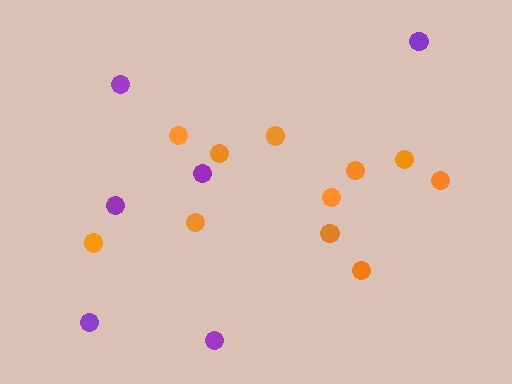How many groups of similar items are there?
There are 2 groups: one group of purple circles (6) and one group of orange circles (11).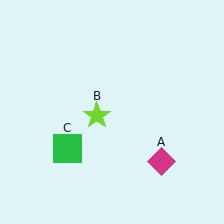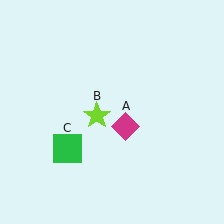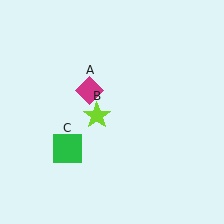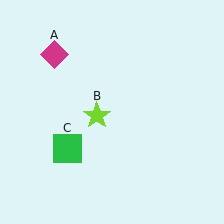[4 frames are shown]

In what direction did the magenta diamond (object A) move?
The magenta diamond (object A) moved up and to the left.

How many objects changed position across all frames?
1 object changed position: magenta diamond (object A).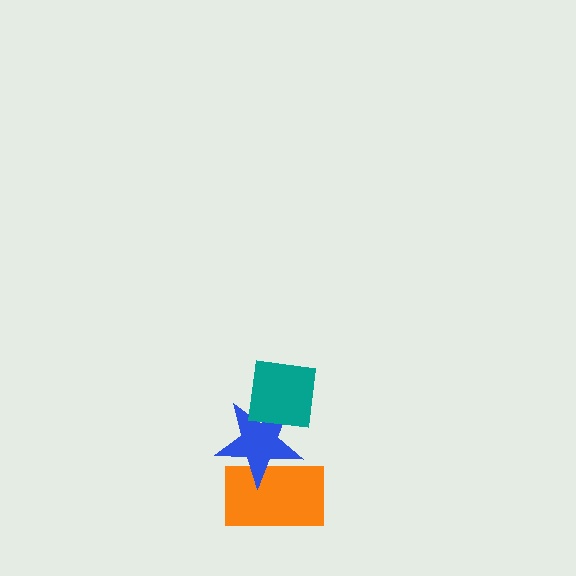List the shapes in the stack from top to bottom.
From top to bottom: the teal square, the blue star, the orange rectangle.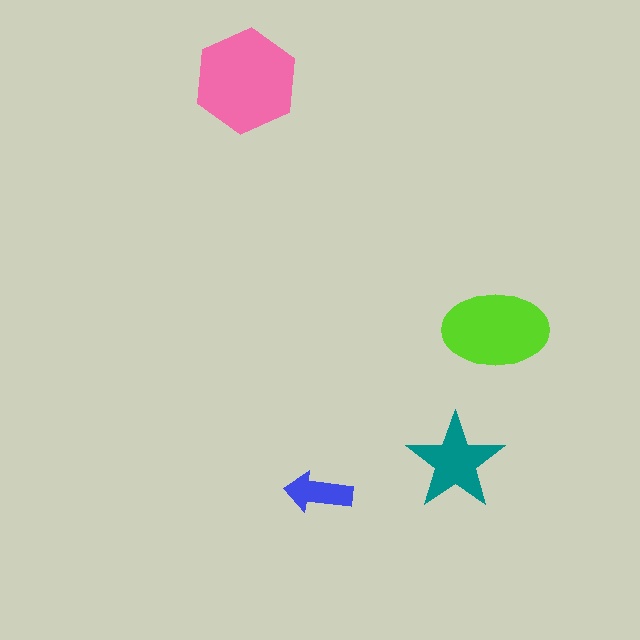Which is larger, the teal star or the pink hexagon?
The pink hexagon.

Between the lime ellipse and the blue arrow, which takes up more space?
The lime ellipse.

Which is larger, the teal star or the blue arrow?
The teal star.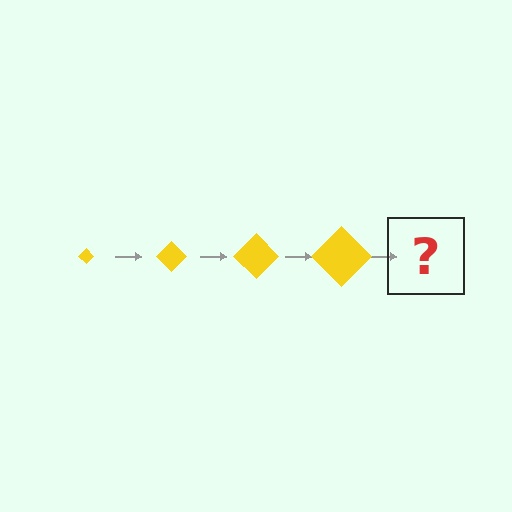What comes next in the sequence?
The next element should be a yellow diamond, larger than the previous one.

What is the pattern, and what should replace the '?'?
The pattern is that the diamond gets progressively larger each step. The '?' should be a yellow diamond, larger than the previous one.